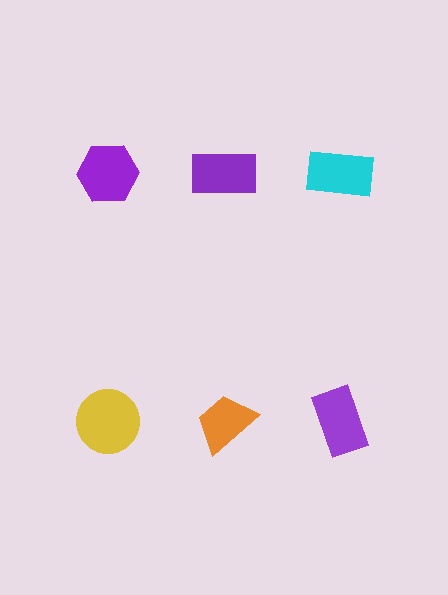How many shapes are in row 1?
3 shapes.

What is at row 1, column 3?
A cyan rectangle.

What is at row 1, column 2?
A purple rectangle.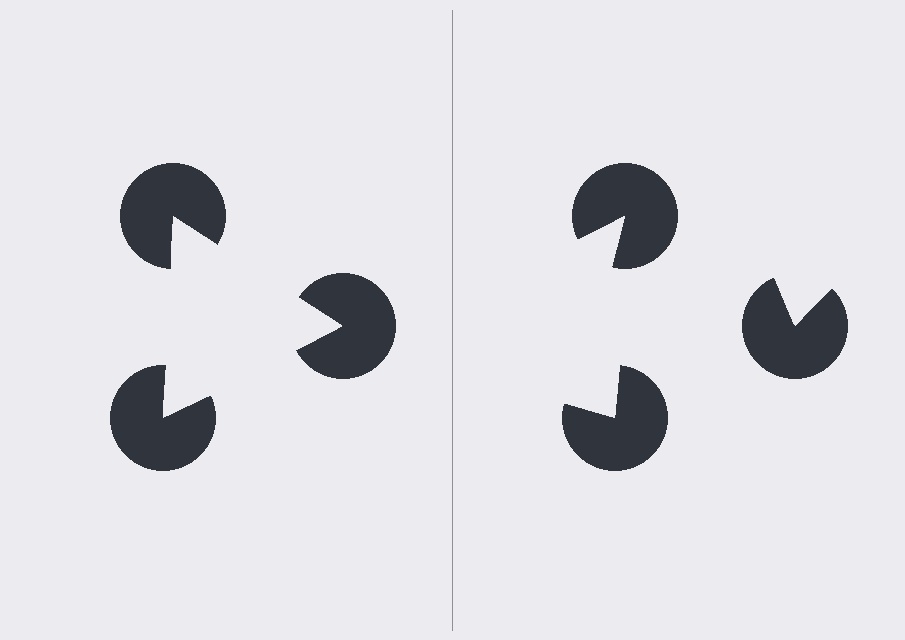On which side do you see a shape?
An illusory triangle appears on the left side. On the right side the wedge cuts are rotated, so no coherent shape forms.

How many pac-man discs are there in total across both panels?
6 — 3 on each side.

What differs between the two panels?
The pac-man discs are positioned identically on both sides; only the wedge orientations differ. On the left they align to a triangle; on the right they are misaligned.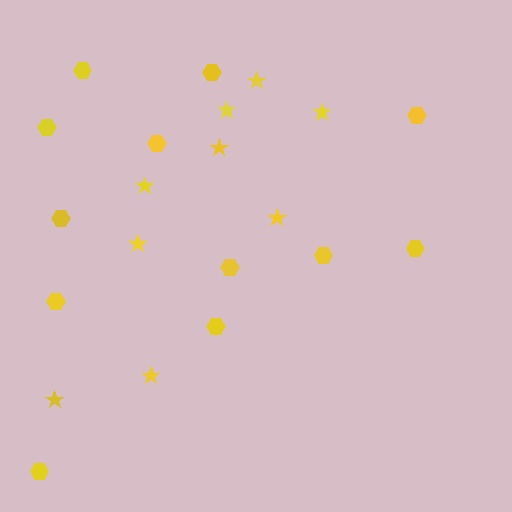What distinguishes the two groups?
There are 2 groups: one group of stars (9) and one group of hexagons (12).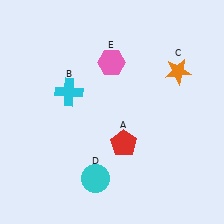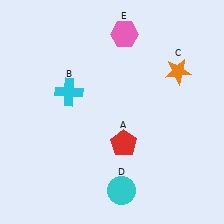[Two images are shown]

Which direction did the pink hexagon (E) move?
The pink hexagon (E) moved up.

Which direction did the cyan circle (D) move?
The cyan circle (D) moved right.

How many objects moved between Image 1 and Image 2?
2 objects moved between the two images.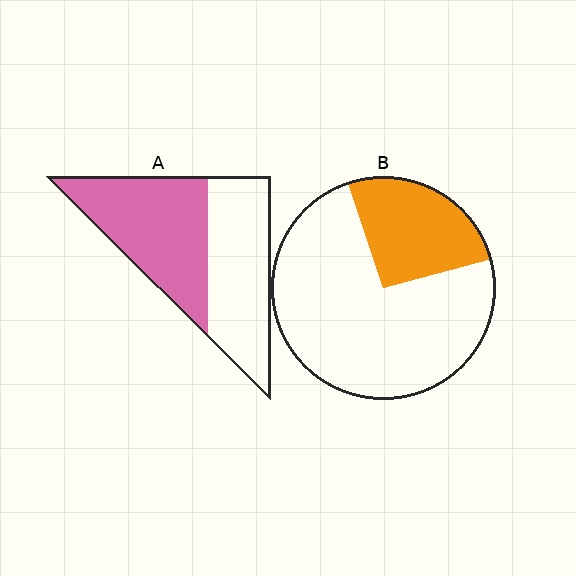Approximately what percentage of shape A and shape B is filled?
A is approximately 50% and B is approximately 25%.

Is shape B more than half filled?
No.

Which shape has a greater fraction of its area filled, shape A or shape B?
Shape A.